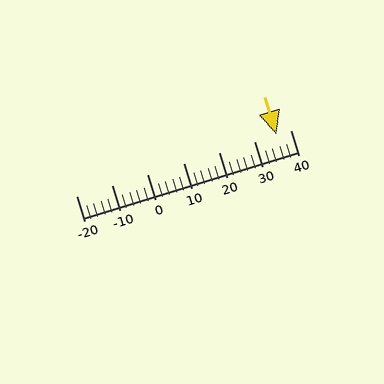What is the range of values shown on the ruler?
The ruler shows values from -20 to 40.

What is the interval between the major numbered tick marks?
The major tick marks are spaced 10 units apart.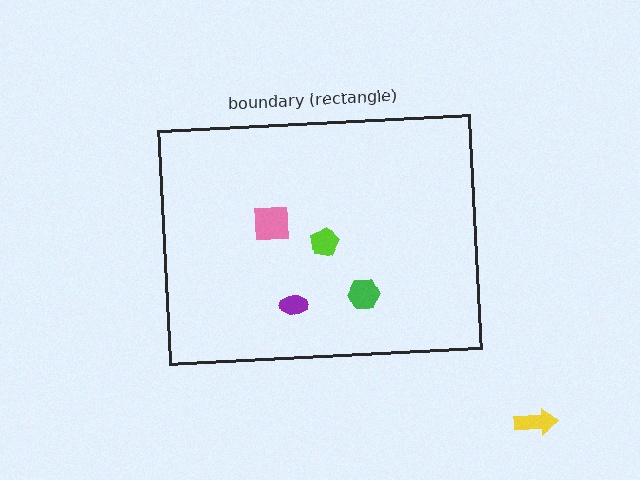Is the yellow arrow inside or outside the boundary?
Outside.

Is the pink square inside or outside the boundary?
Inside.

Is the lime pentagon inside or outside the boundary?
Inside.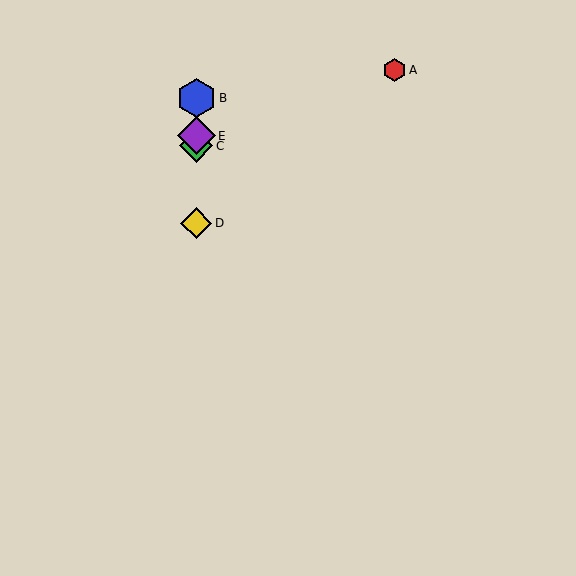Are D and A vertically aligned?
No, D is at x≈196 and A is at x≈395.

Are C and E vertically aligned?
Yes, both are at x≈196.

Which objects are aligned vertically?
Objects B, C, D, E are aligned vertically.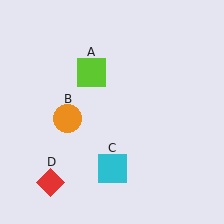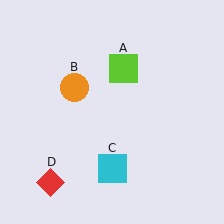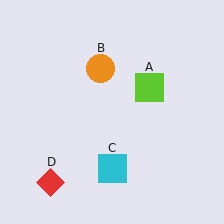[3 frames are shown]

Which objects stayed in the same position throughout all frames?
Cyan square (object C) and red diamond (object D) remained stationary.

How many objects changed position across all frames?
2 objects changed position: lime square (object A), orange circle (object B).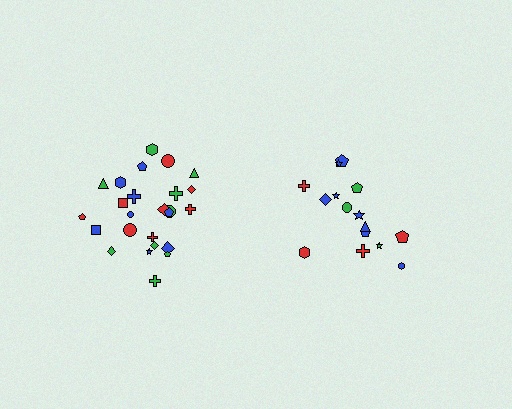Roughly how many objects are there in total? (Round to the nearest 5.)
Roughly 40 objects in total.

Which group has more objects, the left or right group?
The left group.